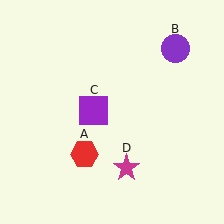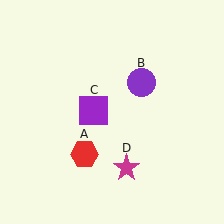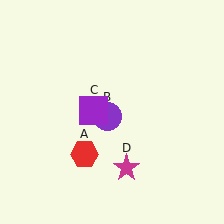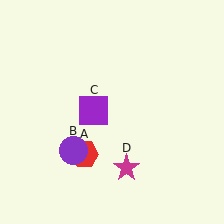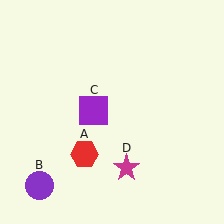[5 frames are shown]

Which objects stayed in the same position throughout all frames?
Red hexagon (object A) and purple square (object C) and magenta star (object D) remained stationary.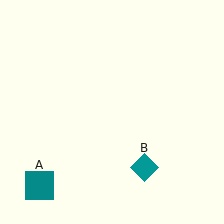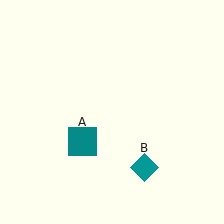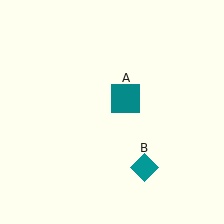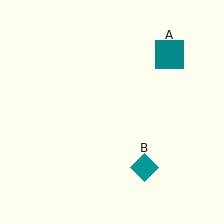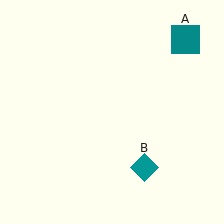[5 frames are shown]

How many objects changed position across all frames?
1 object changed position: teal square (object A).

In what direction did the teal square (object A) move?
The teal square (object A) moved up and to the right.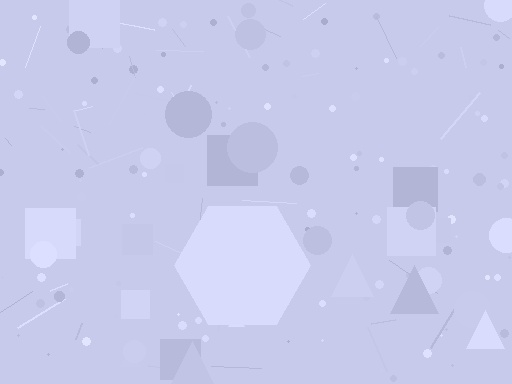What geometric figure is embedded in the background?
A hexagon is embedded in the background.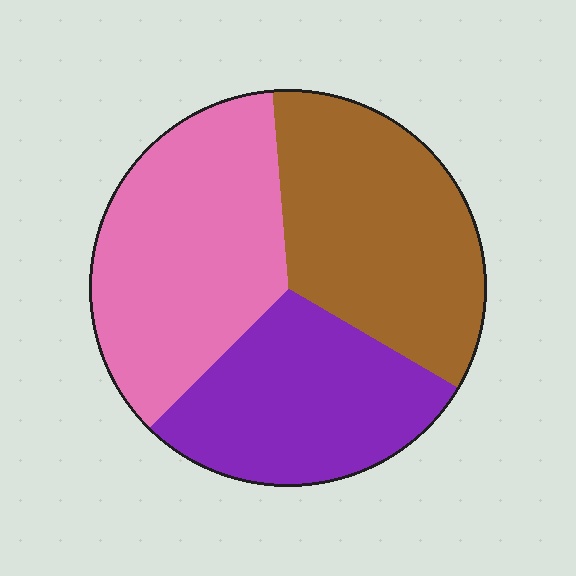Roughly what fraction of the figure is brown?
Brown covers around 35% of the figure.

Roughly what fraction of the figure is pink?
Pink takes up about three eighths (3/8) of the figure.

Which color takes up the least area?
Purple, at roughly 30%.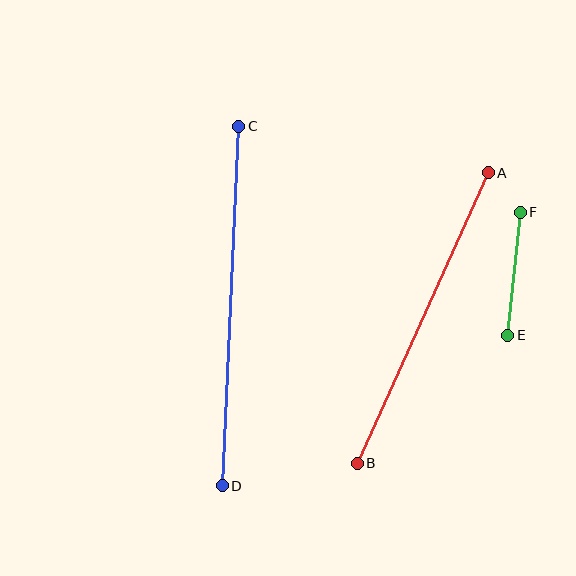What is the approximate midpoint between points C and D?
The midpoint is at approximately (231, 306) pixels.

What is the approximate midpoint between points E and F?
The midpoint is at approximately (514, 274) pixels.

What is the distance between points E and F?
The distance is approximately 124 pixels.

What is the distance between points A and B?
The distance is approximately 319 pixels.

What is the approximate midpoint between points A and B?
The midpoint is at approximately (423, 318) pixels.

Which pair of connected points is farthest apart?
Points C and D are farthest apart.